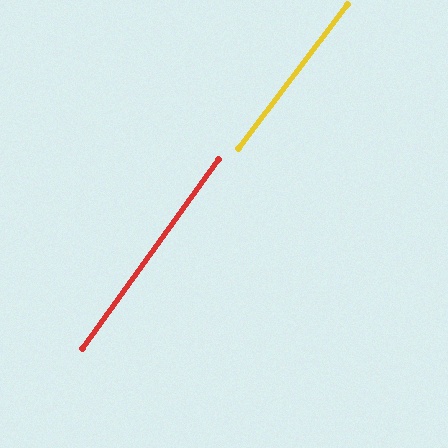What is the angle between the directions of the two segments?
Approximately 1 degree.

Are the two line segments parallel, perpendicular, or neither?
Parallel — their directions differ by only 1.5°.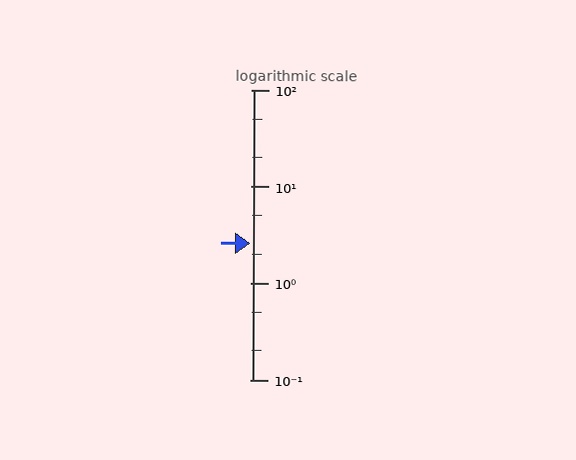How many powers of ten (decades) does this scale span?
The scale spans 3 decades, from 0.1 to 100.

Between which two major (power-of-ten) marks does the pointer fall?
The pointer is between 1 and 10.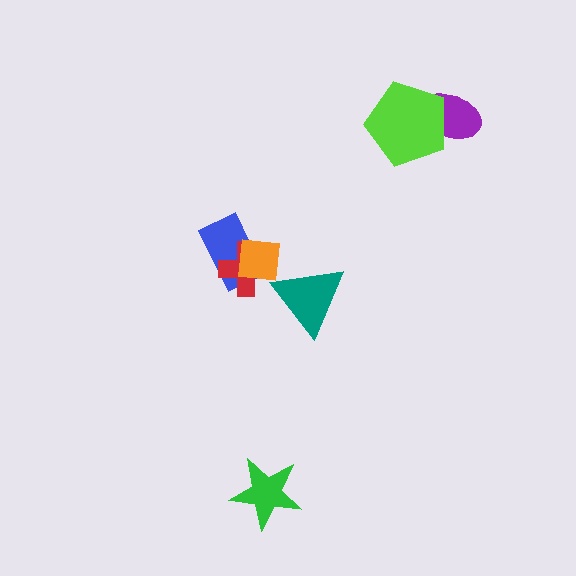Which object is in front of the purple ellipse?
The lime pentagon is in front of the purple ellipse.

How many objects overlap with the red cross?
2 objects overlap with the red cross.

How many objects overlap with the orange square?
2 objects overlap with the orange square.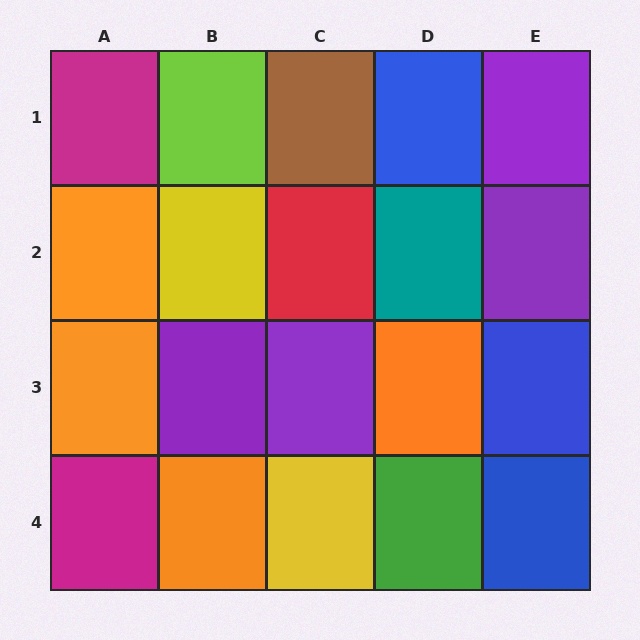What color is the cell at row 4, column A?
Magenta.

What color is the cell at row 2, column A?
Orange.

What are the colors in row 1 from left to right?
Magenta, lime, brown, blue, purple.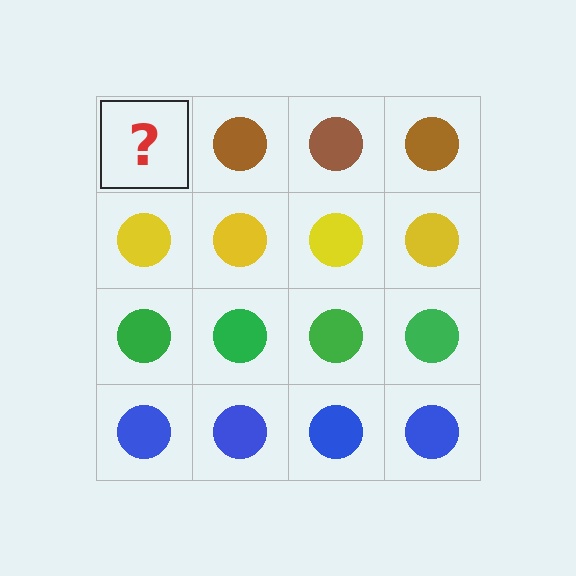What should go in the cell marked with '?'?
The missing cell should contain a brown circle.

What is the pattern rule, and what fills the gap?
The rule is that each row has a consistent color. The gap should be filled with a brown circle.